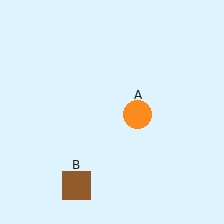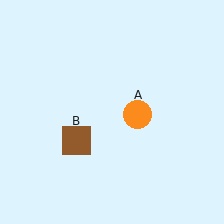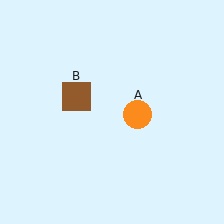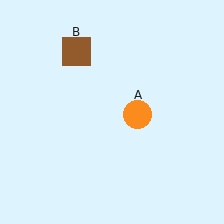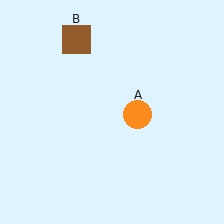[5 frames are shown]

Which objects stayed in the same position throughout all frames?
Orange circle (object A) remained stationary.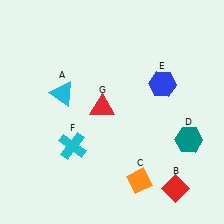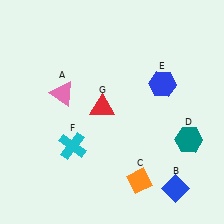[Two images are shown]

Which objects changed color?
A changed from cyan to pink. B changed from red to blue.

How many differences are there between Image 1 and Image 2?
There are 2 differences between the two images.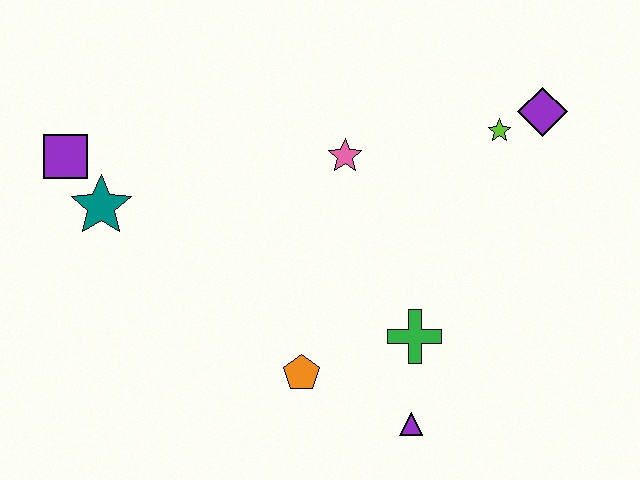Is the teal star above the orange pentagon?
Yes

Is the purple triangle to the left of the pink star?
No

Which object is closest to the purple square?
The teal star is closest to the purple square.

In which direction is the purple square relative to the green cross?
The purple square is to the left of the green cross.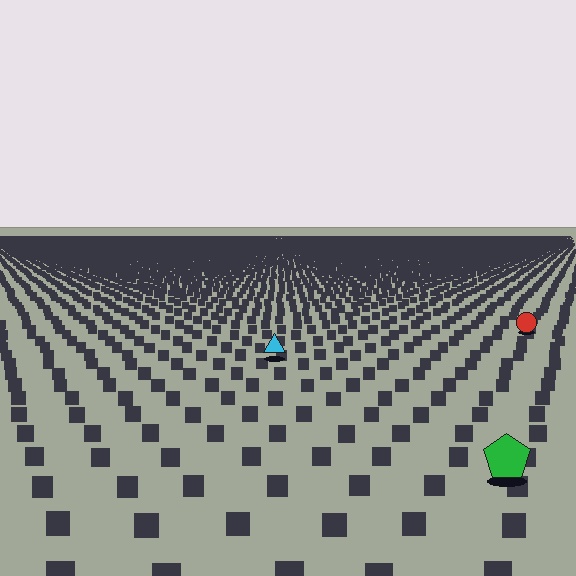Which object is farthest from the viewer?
The red circle is farthest from the viewer. It appears smaller and the ground texture around it is denser.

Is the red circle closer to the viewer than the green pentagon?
No. The green pentagon is closer — you can tell from the texture gradient: the ground texture is coarser near it.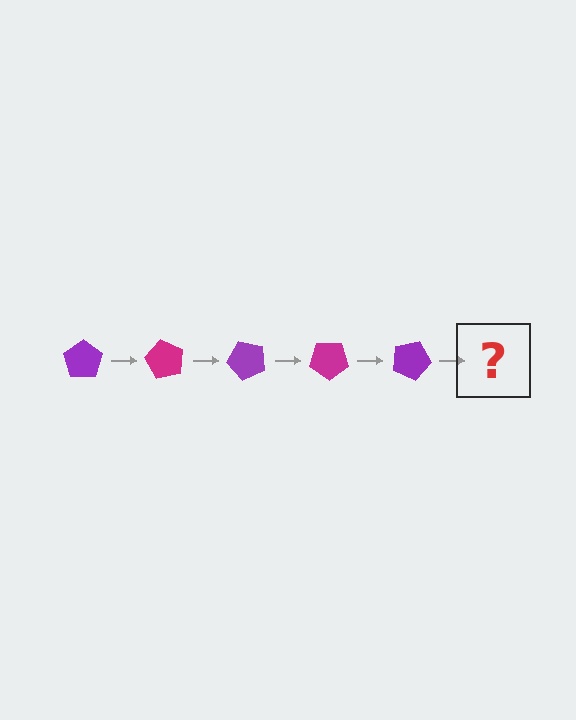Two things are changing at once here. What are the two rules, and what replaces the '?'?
The two rules are that it rotates 60 degrees each step and the color cycles through purple and magenta. The '?' should be a magenta pentagon, rotated 300 degrees from the start.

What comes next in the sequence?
The next element should be a magenta pentagon, rotated 300 degrees from the start.